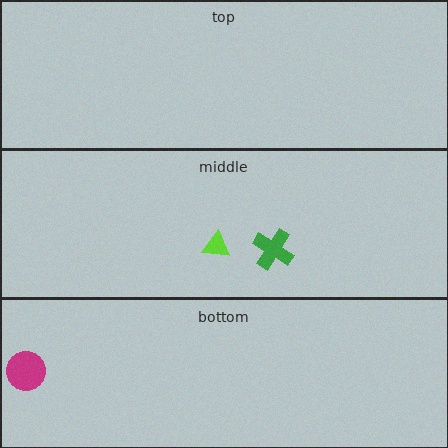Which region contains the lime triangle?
The middle region.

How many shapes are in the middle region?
2.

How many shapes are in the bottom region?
1.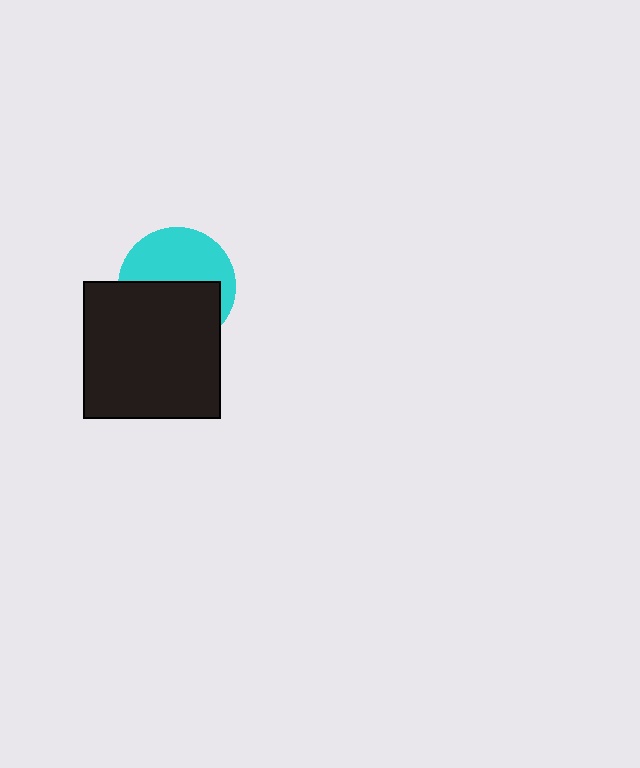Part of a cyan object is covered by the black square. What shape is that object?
It is a circle.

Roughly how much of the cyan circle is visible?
About half of it is visible (roughly 49%).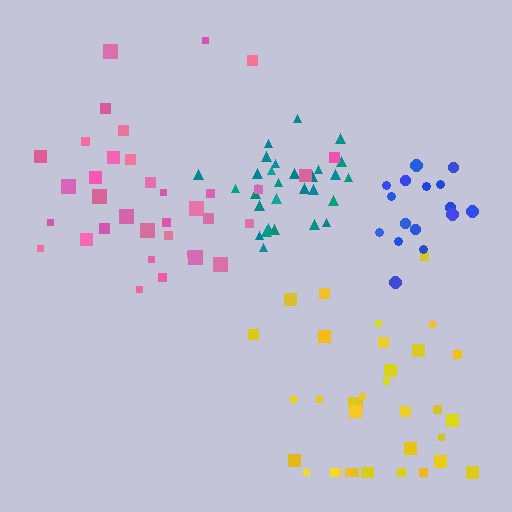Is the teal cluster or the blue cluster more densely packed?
Teal.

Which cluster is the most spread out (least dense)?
Pink.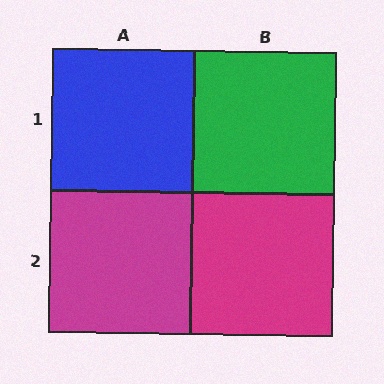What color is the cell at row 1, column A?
Blue.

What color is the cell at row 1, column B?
Green.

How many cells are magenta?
2 cells are magenta.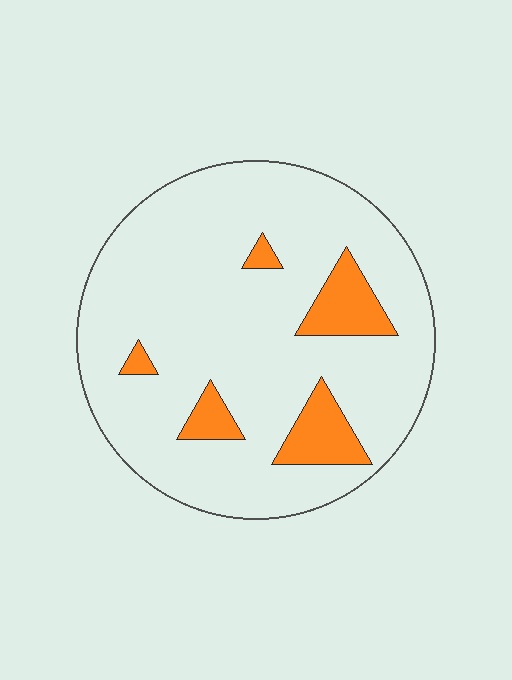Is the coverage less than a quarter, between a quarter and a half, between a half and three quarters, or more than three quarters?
Less than a quarter.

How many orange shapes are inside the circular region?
5.